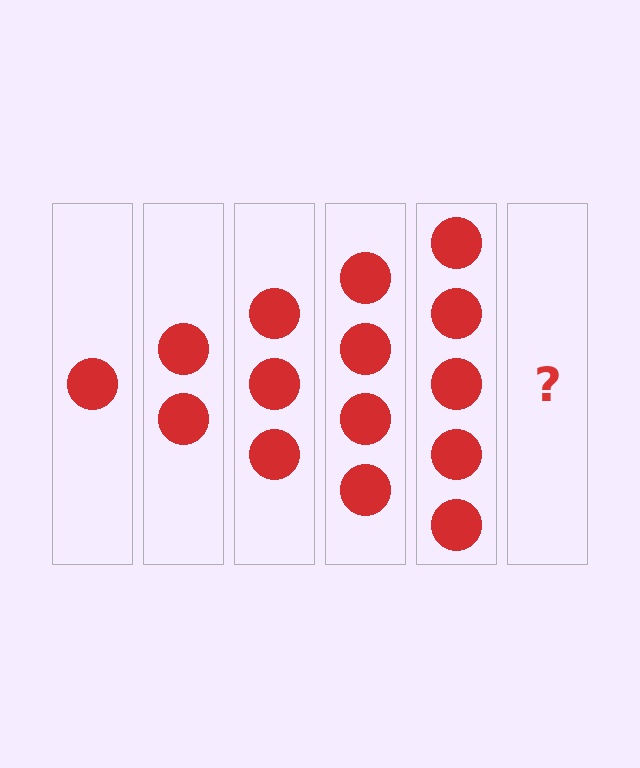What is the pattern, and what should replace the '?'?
The pattern is that each step adds one more circle. The '?' should be 6 circles.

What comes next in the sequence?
The next element should be 6 circles.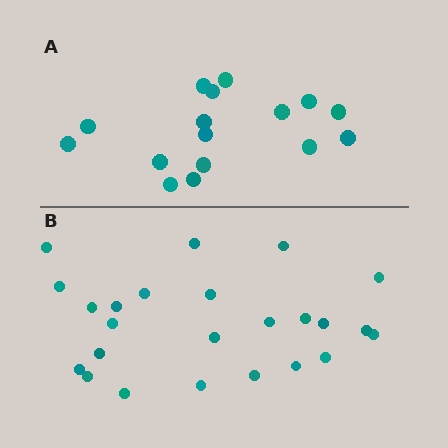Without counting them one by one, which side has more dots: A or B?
Region B (the bottom region) has more dots.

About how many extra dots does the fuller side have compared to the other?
Region B has roughly 8 or so more dots than region A.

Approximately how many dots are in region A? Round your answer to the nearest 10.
About 20 dots. (The exact count is 16, which rounds to 20.)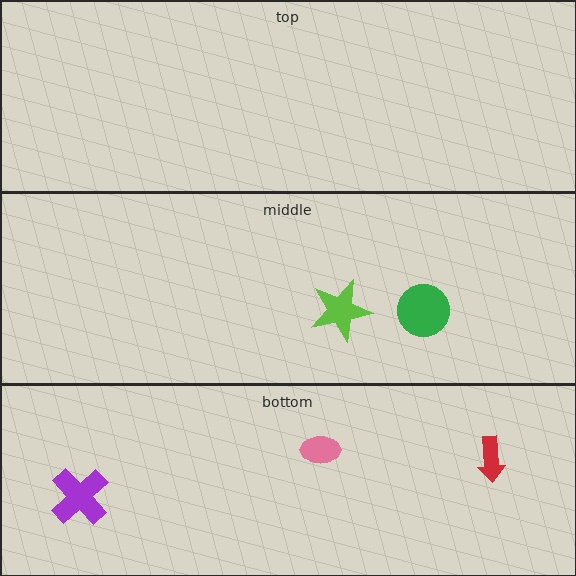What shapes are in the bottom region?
The pink ellipse, the purple cross, the red arrow.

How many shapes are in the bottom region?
3.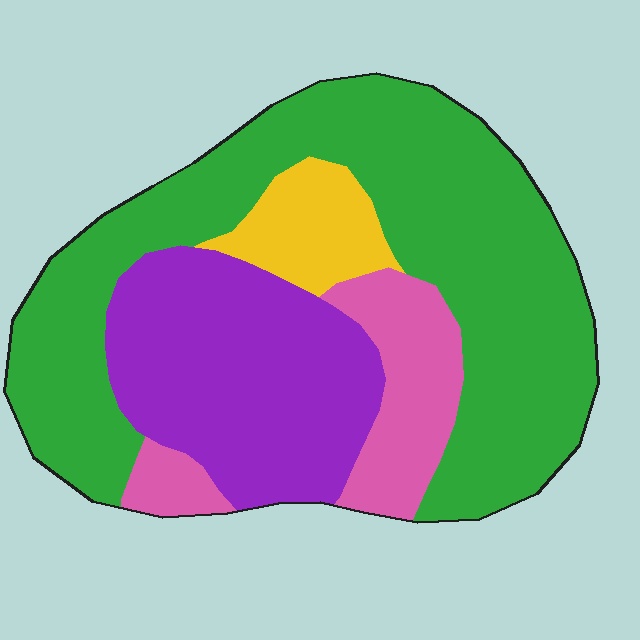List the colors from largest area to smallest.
From largest to smallest: green, purple, pink, yellow.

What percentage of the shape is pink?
Pink covers 13% of the shape.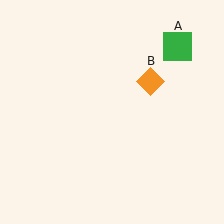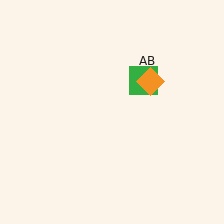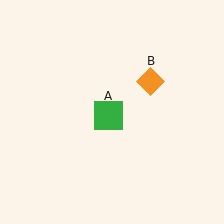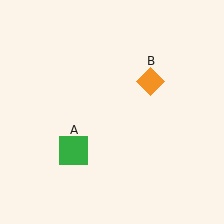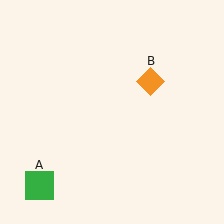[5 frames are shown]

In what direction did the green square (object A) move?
The green square (object A) moved down and to the left.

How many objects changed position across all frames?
1 object changed position: green square (object A).